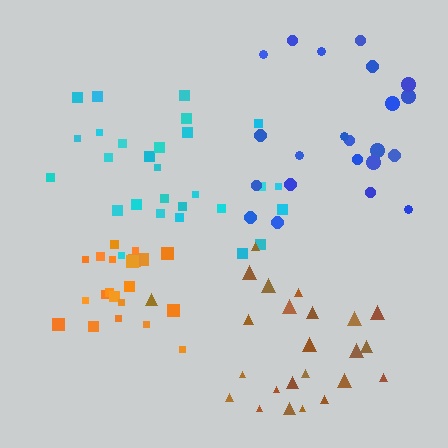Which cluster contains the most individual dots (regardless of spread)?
Cyan (28).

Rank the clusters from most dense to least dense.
orange, brown, cyan, blue.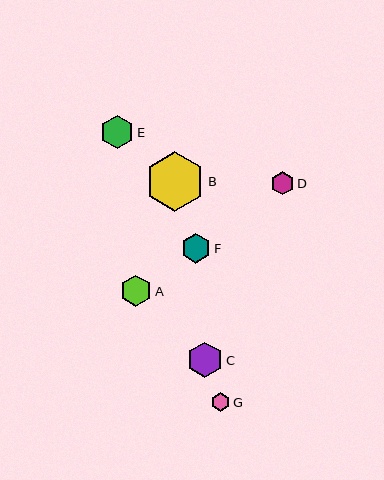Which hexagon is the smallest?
Hexagon G is the smallest with a size of approximately 19 pixels.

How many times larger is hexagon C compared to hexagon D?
Hexagon C is approximately 1.5 times the size of hexagon D.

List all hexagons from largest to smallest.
From largest to smallest: B, C, E, A, F, D, G.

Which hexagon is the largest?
Hexagon B is the largest with a size of approximately 60 pixels.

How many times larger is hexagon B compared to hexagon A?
Hexagon B is approximately 1.9 times the size of hexagon A.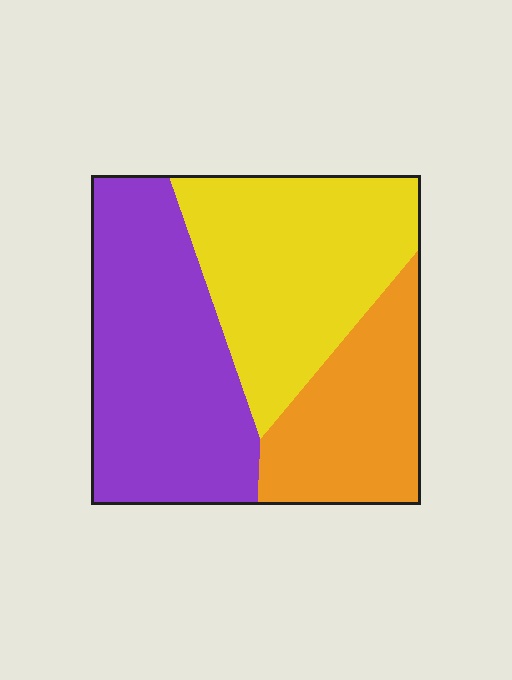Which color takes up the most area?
Purple, at roughly 40%.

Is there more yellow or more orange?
Yellow.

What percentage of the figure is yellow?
Yellow takes up about three eighths (3/8) of the figure.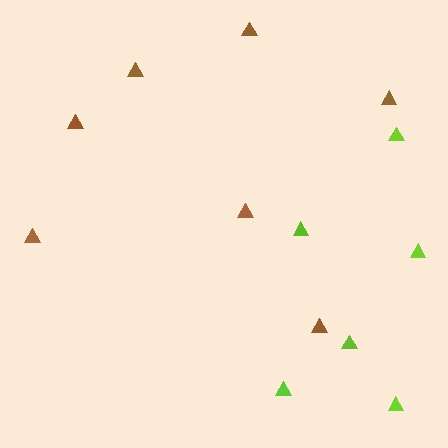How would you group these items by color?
There are 2 groups: one group of brown triangles (7) and one group of lime triangles (6).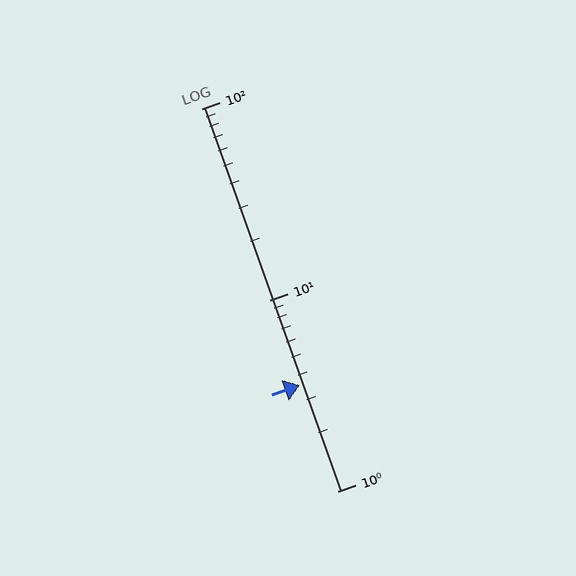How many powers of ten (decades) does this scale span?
The scale spans 2 decades, from 1 to 100.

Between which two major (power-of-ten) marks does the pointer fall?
The pointer is between 1 and 10.